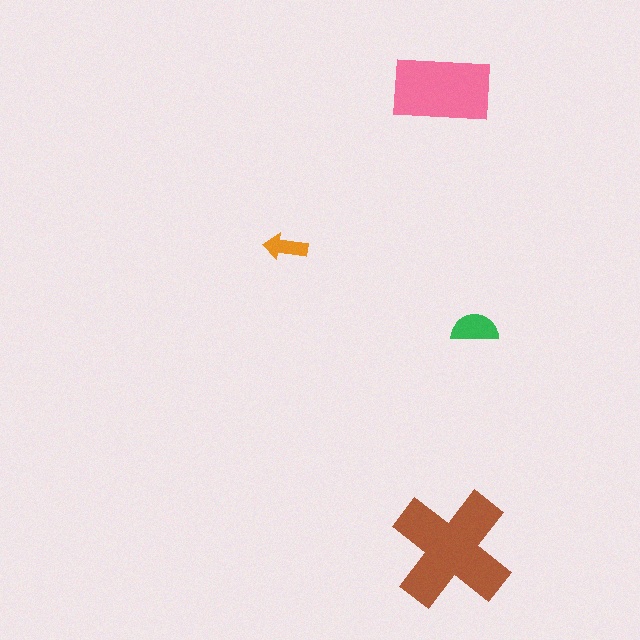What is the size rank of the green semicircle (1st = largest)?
3rd.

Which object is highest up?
The pink rectangle is topmost.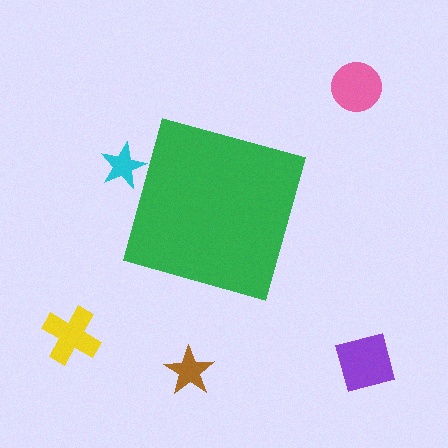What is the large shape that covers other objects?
A green diamond.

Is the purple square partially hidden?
No, the purple square is fully visible.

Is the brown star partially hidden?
No, the brown star is fully visible.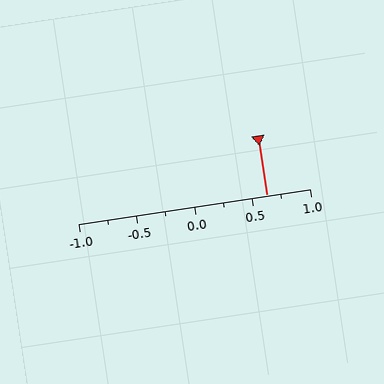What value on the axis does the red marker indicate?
The marker indicates approximately 0.62.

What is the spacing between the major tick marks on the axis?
The major ticks are spaced 0.5 apart.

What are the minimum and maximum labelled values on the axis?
The axis runs from -1.0 to 1.0.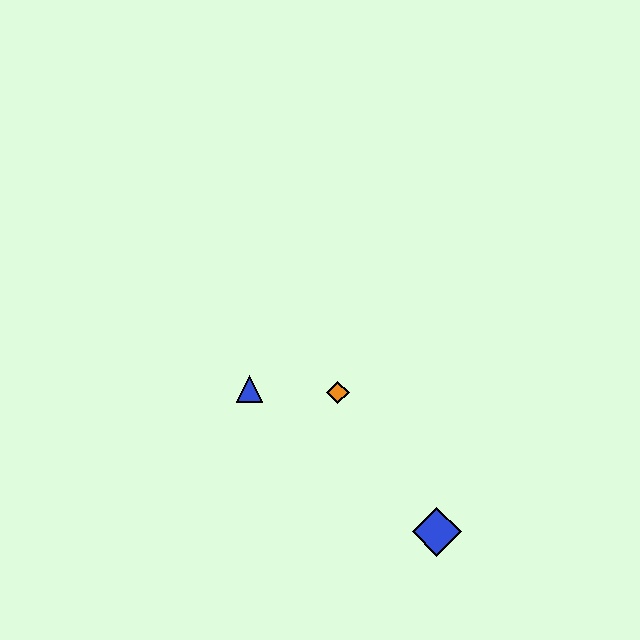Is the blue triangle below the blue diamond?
No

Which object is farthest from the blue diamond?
The blue triangle is farthest from the blue diamond.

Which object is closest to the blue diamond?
The orange diamond is closest to the blue diamond.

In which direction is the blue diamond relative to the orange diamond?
The blue diamond is below the orange diamond.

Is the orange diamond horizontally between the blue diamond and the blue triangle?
Yes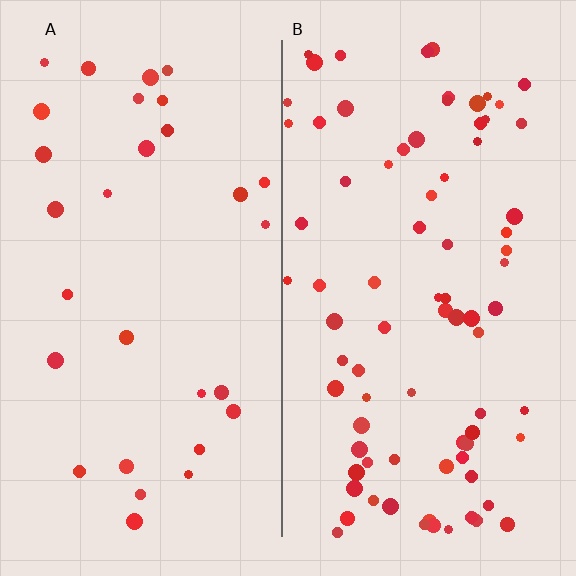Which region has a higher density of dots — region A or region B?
B (the right).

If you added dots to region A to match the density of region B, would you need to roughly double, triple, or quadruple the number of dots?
Approximately triple.